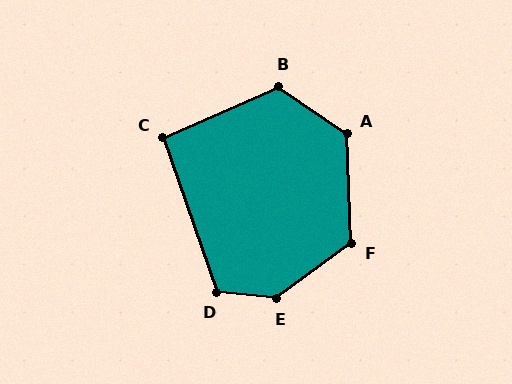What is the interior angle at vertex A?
Approximately 127 degrees (obtuse).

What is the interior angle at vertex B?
Approximately 121 degrees (obtuse).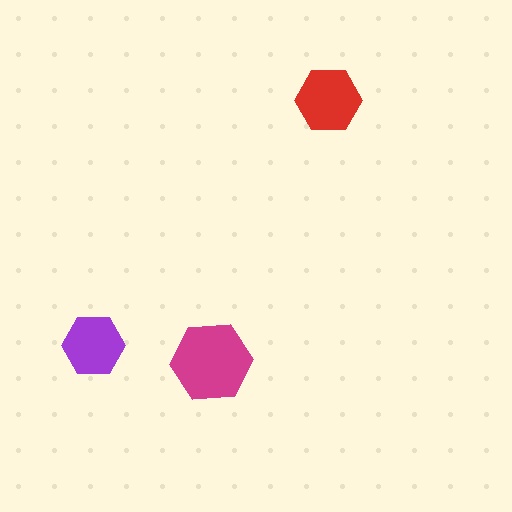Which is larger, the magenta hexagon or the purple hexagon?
The magenta one.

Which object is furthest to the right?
The red hexagon is rightmost.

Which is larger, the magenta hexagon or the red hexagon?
The magenta one.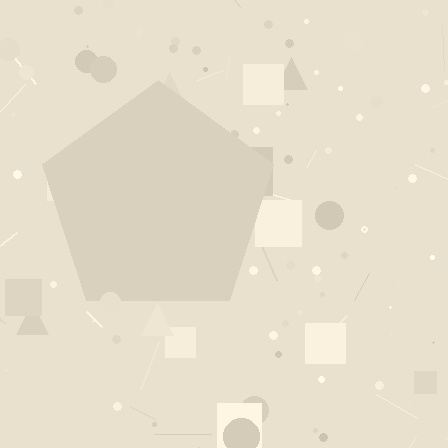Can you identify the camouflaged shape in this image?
The camouflaged shape is a pentagon.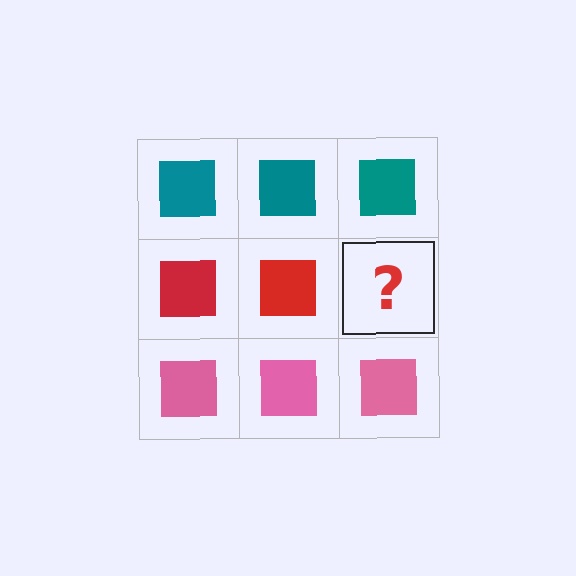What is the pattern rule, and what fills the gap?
The rule is that each row has a consistent color. The gap should be filled with a red square.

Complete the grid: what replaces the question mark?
The question mark should be replaced with a red square.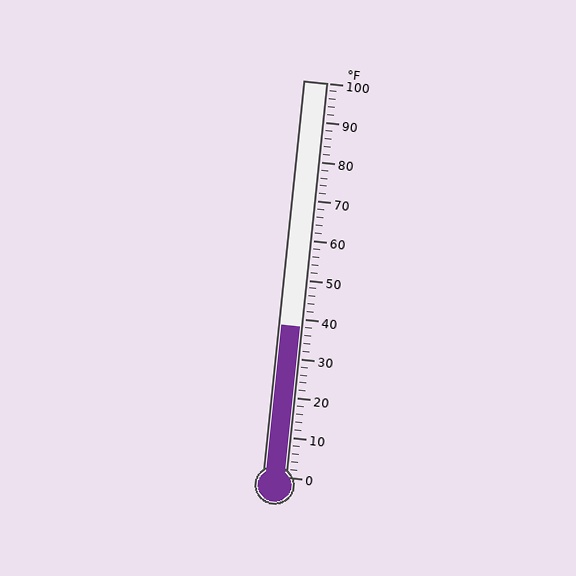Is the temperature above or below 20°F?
The temperature is above 20°F.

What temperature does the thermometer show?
The thermometer shows approximately 38°F.